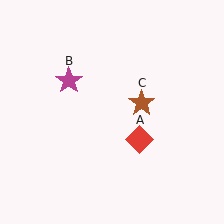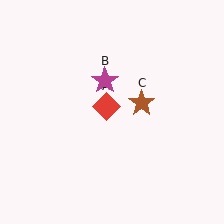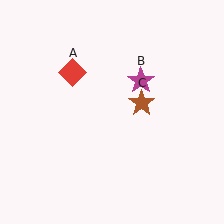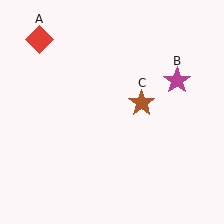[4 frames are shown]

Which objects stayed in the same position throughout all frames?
Brown star (object C) remained stationary.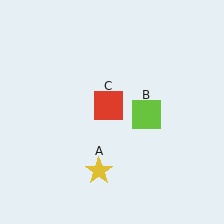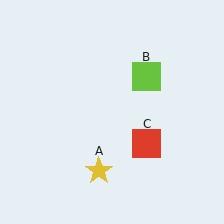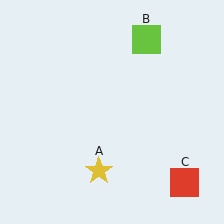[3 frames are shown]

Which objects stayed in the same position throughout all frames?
Yellow star (object A) remained stationary.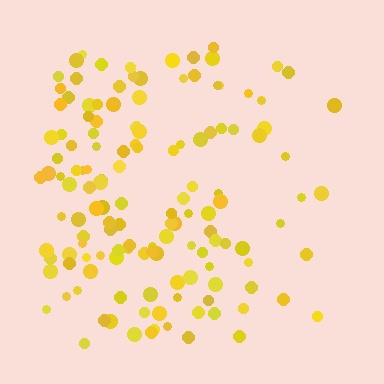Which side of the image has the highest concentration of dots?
The left.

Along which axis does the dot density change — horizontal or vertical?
Horizontal.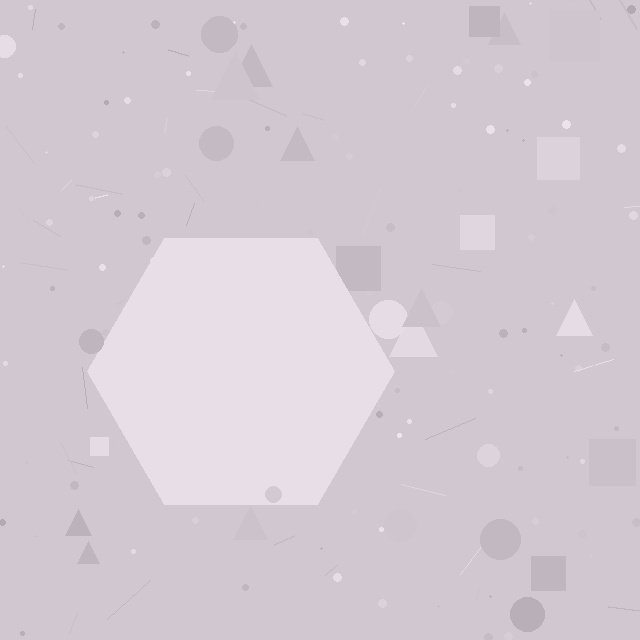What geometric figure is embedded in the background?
A hexagon is embedded in the background.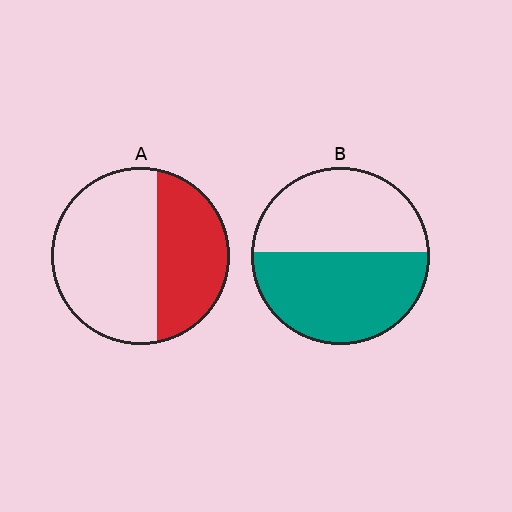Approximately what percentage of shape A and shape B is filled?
A is approximately 40% and B is approximately 55%.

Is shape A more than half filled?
No.